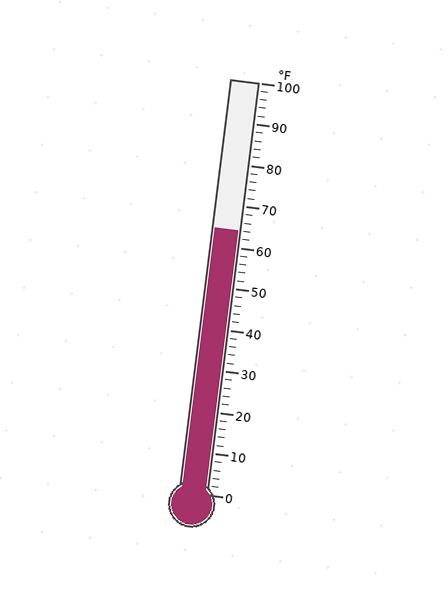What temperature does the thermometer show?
The thermometer shows approximately 64°F.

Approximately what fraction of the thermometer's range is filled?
The thermometer is filled to approximately 65% of its range.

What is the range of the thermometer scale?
The thermometer scale ranges from 0°F to 100°F.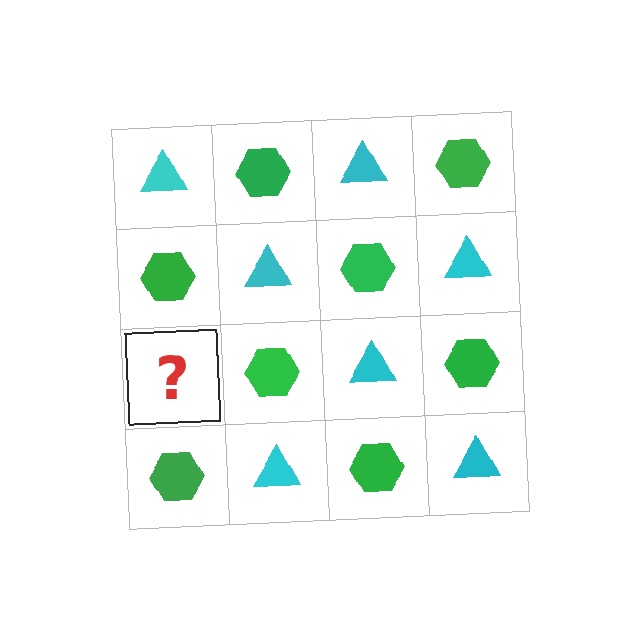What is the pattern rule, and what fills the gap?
The rule is that it alternates cyan triangle and green hexagon in a checkerboard pattern. The gap should be filled with a cyan triangle.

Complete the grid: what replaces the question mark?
The question mark should be replaced with a cyan triangle.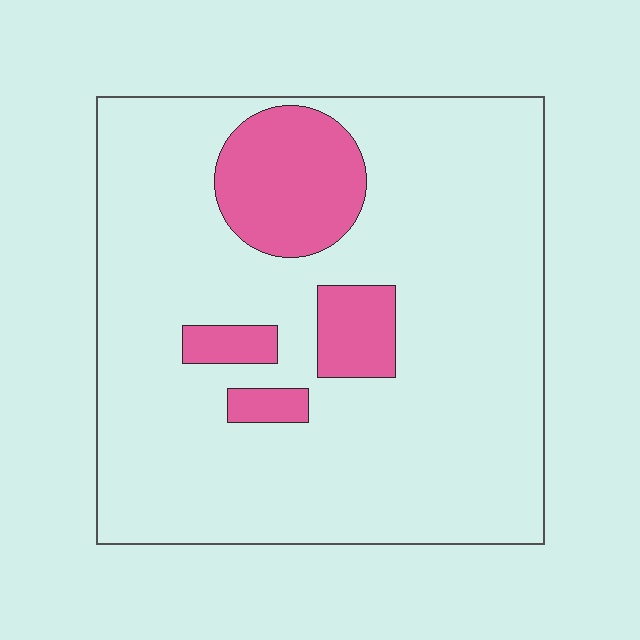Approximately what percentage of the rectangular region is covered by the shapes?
Approximately 15%.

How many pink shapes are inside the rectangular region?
4.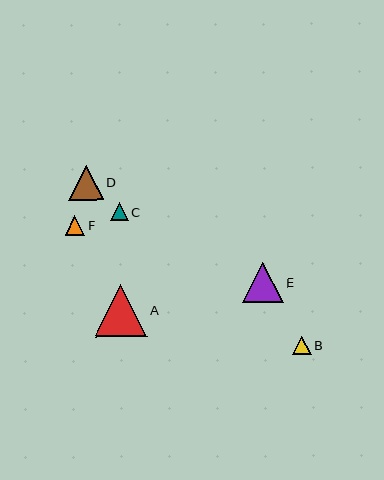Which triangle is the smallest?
Triangle C is the smallest with a size of approximately 18 pixels.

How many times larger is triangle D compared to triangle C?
Triangle D is approximately 1.9 times the size of triangle C.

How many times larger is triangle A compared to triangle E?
Triangle A is approximately 1.3 times the size of triangle E.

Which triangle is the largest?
Triangle A is the largest with a size of approximately 52 pixels.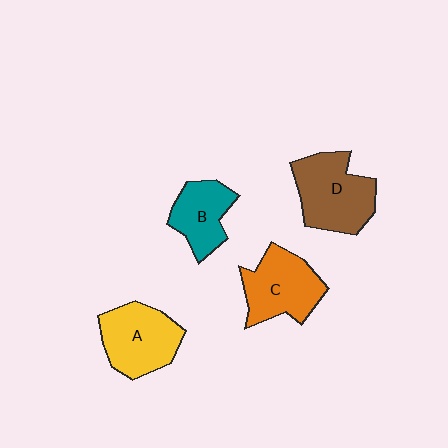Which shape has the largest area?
Shape D (brown).